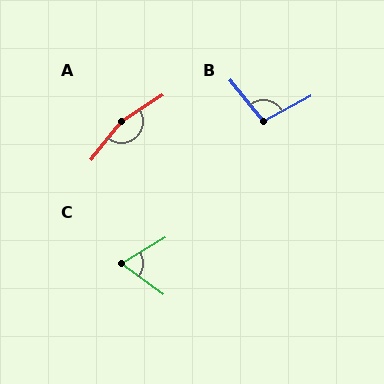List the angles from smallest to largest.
C (68°), B (100°), A (161°).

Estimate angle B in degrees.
Approximately 100 degrees.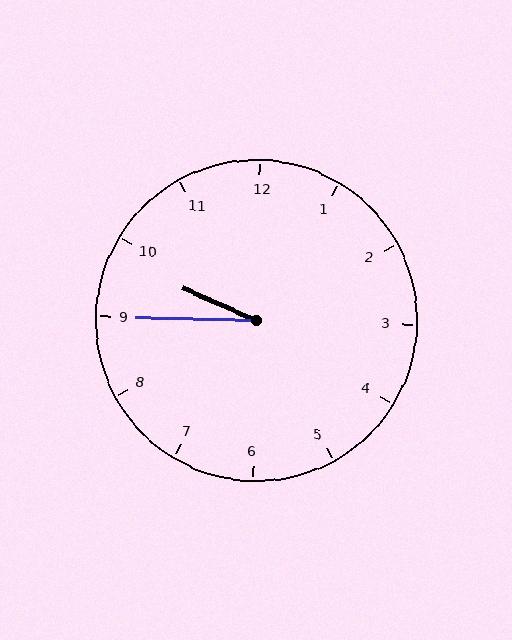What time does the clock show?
9:45.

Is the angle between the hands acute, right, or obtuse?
It is acute.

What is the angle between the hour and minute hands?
Approximately 22 degrees.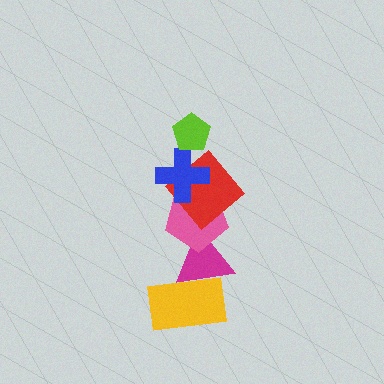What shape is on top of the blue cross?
The lime pentagon is on top of the blue cross.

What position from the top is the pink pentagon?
The pink pentagon is 4th from the top.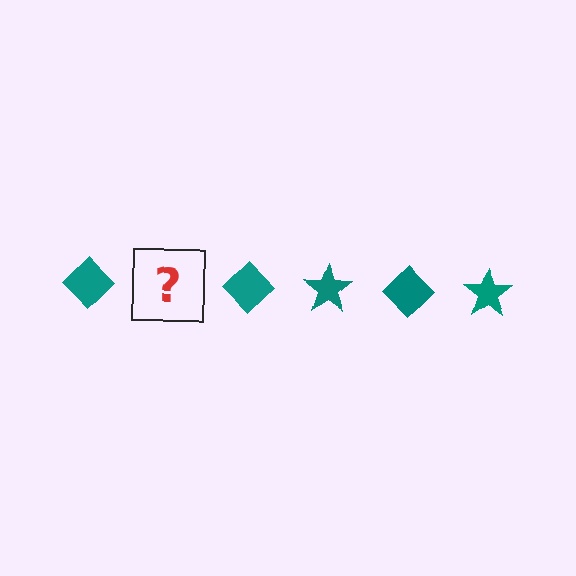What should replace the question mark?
The question mark should be replaced with a teal star.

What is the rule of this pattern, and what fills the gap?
The rule is that the pattern cycles through diamond, star shapes in teal. The gap should be filled with a teal star.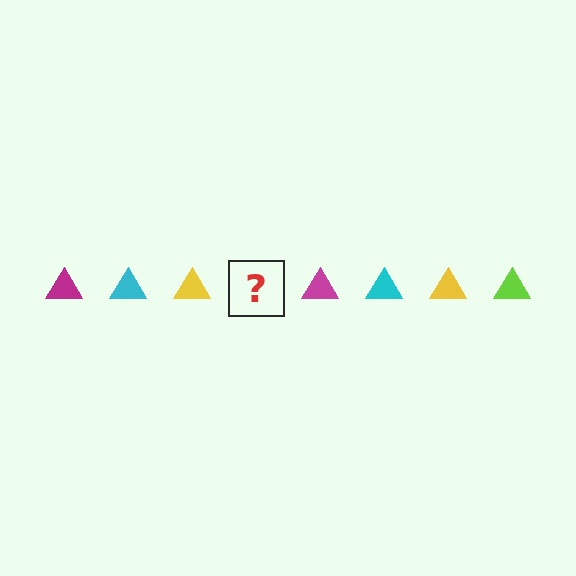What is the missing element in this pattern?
The missing element is a lime triangle.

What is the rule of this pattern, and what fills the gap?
The rule is that the pattern cycles through magenta, cyan, yellow, lime triangles. The gap should be filled with a lime triangle.